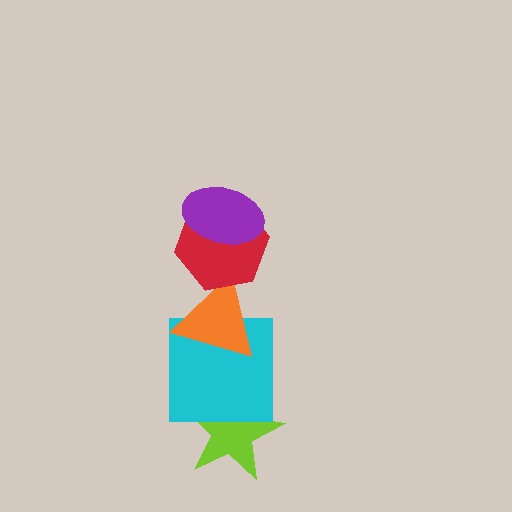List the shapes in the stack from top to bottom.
From top to bottom: the purple ellipse, the red hexagon, the orange triangle, the cyan square, the lime star.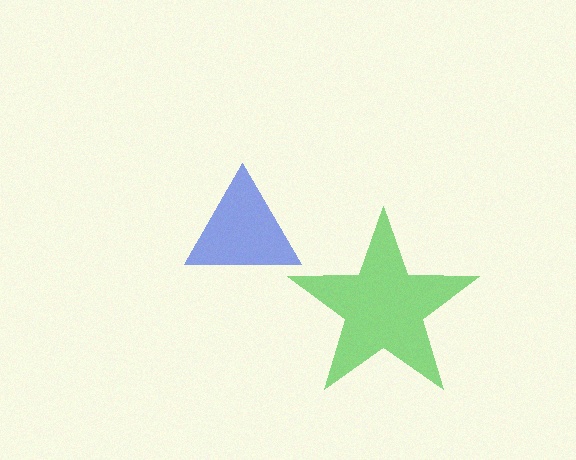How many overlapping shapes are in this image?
There are 2 overlapping shapes in the image.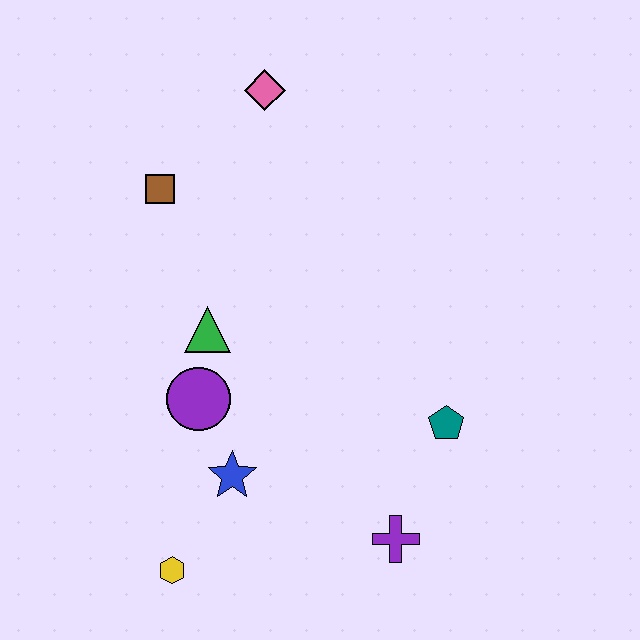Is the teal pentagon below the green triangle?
Yes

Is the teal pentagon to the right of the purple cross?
Yes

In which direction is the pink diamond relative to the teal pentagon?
The pink diamond is above the teal pentagon.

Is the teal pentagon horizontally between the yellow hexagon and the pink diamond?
No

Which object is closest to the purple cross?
The teal pentagon is closest to the purple cross.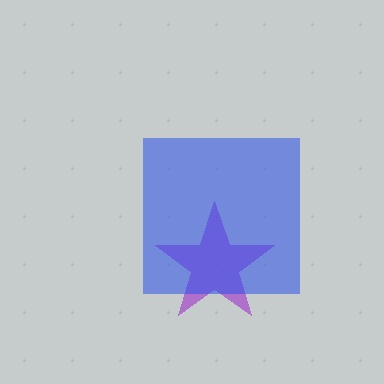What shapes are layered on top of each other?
The layered shapes are: a purple star, a blue square.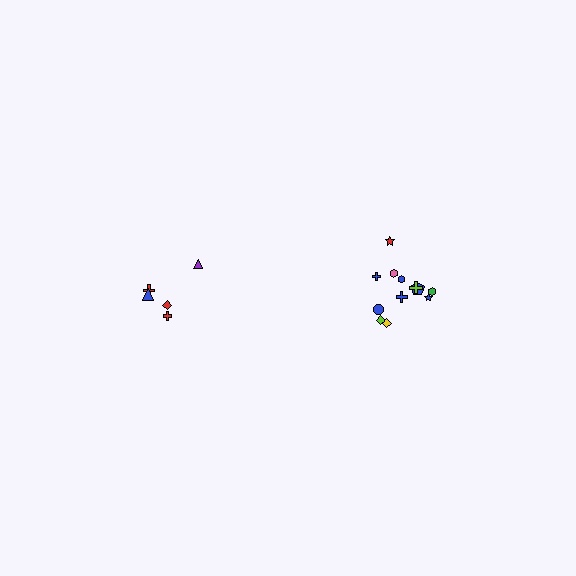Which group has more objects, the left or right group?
The right group.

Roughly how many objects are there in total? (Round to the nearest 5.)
Roughly 15 objects in total.